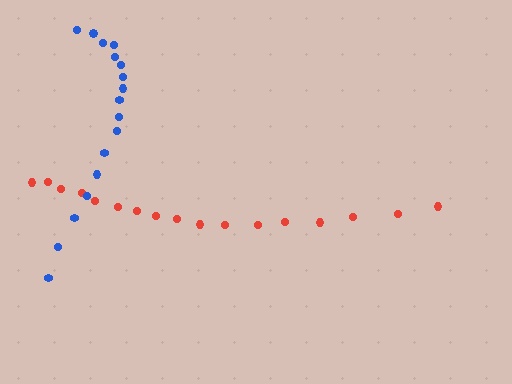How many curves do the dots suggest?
There are 2 distinct paths.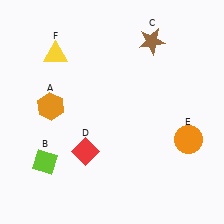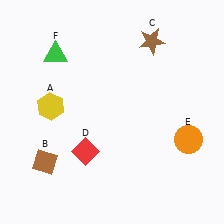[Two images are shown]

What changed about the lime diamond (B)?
In Image 1, B is lime. In Image 2, it changed to brown.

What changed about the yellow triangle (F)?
In Image 1, F is yellow. In Image 2, it changed to green.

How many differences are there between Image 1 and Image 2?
There are 3 differences between the two images.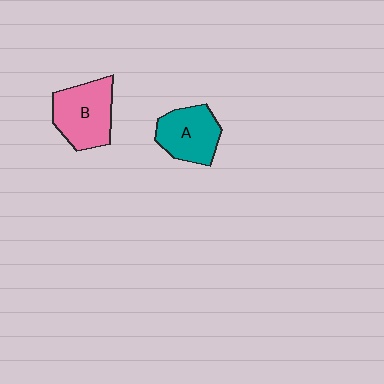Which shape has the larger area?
Shape B (pink).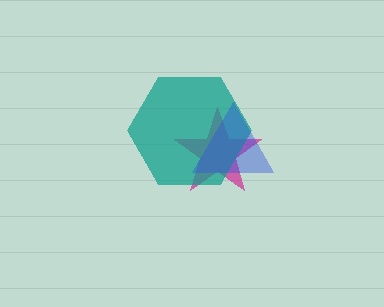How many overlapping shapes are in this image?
There are 3 overlapping shapes in the image.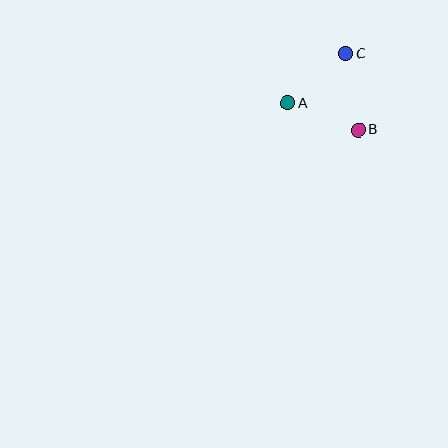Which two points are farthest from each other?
Points B and C are farthest from each other.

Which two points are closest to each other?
Points A and B are closest to each other.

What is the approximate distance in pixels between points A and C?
The distance between A and C is approximately 76 pixels.